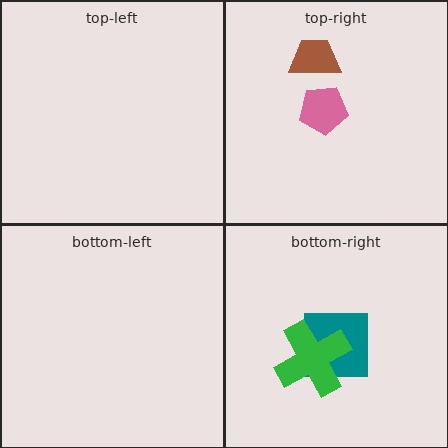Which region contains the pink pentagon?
The top-right region.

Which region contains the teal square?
The bottom-right region.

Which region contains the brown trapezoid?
The top-right region.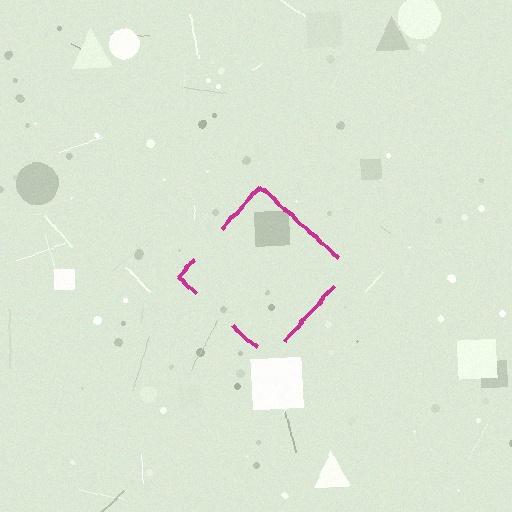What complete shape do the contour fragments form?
The contour fragments form a diamond.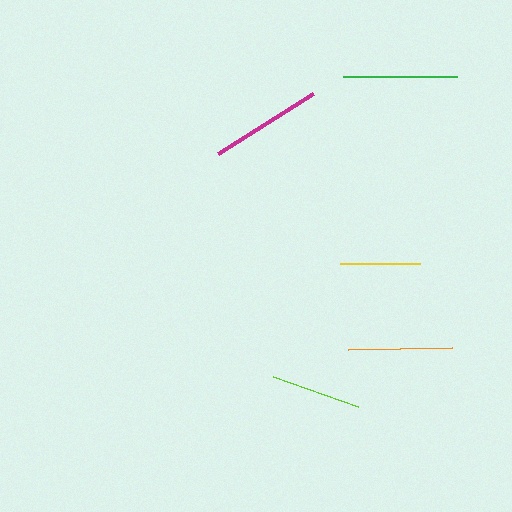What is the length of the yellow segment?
The yellow segment is approximately 80 pixels long.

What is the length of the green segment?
The green segment is approximately 114 pixels long.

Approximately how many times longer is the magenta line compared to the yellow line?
The magenta line is approximately 1.4 times the length of the yellow line.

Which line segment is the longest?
The green line is the longest at approximately 114 pixels.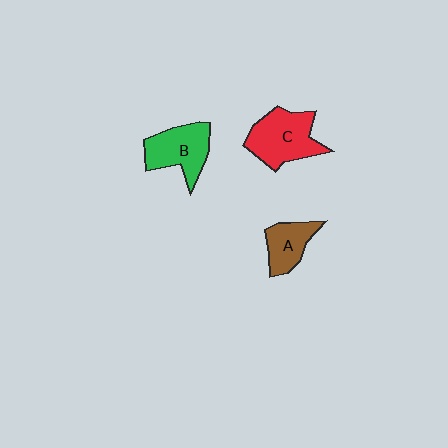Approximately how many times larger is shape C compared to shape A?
Approximately 1.6 times.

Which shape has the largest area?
Shape C (red).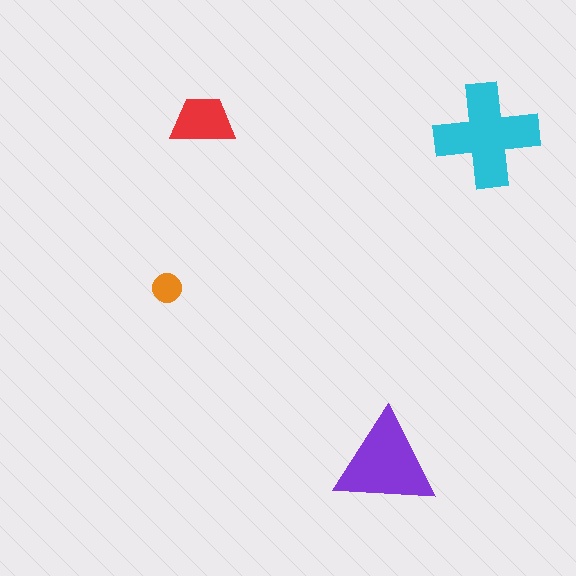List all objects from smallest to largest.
The orange circle, the red trapezoid, the purple triangle, the cyan cross.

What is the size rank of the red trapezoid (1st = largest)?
3rd.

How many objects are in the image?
There are 4 objects in the image.